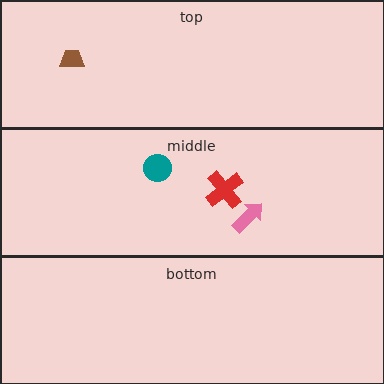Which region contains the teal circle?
The middle region.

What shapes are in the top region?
The brown trapezoid.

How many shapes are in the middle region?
3.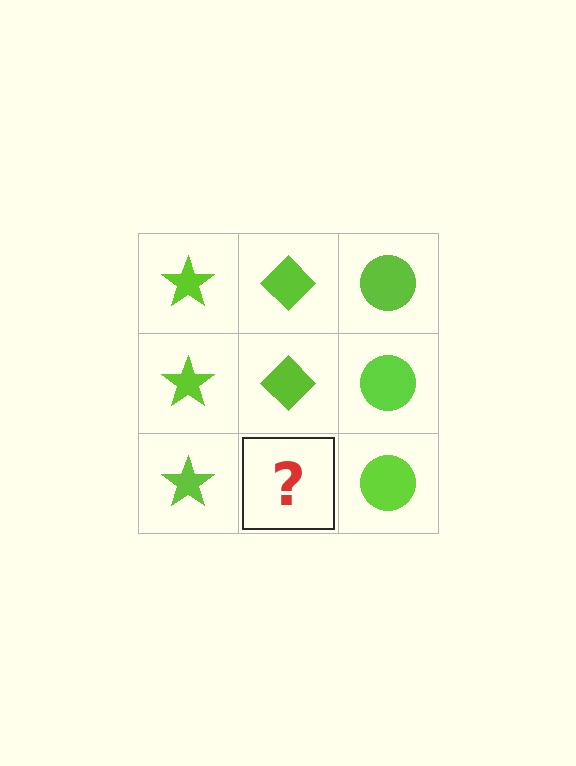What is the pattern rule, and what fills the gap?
The rule is that each column has a consistent shape. The gap should be filled with a lime diamond.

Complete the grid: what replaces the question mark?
The question mark should be replaced with a lime diamond.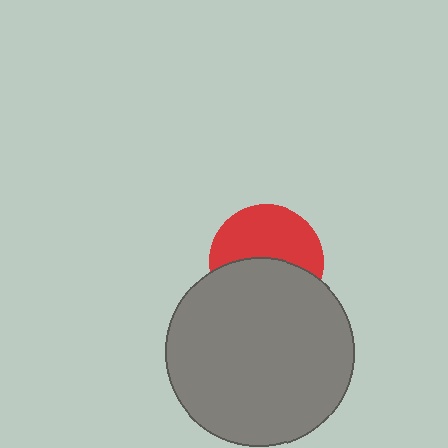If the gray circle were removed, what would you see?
You would see the complete red circle.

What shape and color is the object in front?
The object in front is a gray circle.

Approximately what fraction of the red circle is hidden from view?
Roughly 48% of the red circle is hidden behind the gray circle.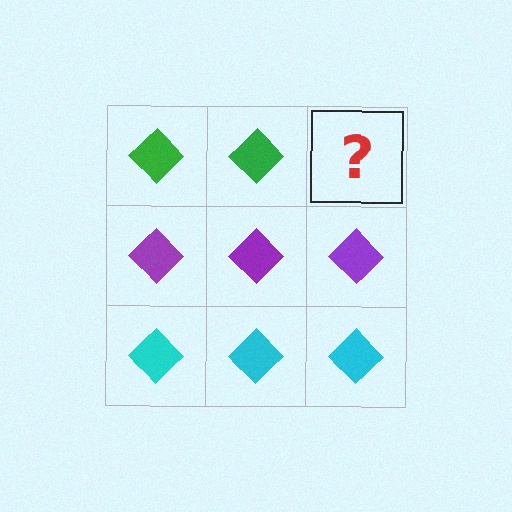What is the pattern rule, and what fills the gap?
The rule is that each row has a consistent color. The gap should be filled with a green diamond.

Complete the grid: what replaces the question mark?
The question mark should be replaced with a green diamond.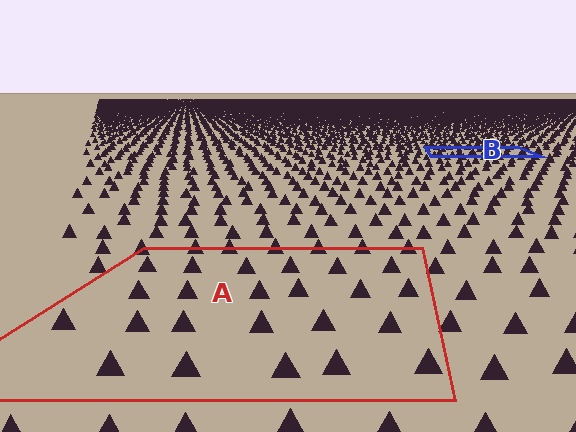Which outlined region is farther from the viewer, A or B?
Region B is farther from the viewer — the texture elements inside it appear smaller and more densely packed.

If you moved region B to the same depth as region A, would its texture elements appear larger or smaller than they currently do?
They would appear larger. At a closer depth, the same texture elements are projected at a bigger on-screen size.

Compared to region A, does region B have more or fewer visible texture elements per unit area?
Region B has more texture elements per unit area — they are packed more densely because it is farther away.